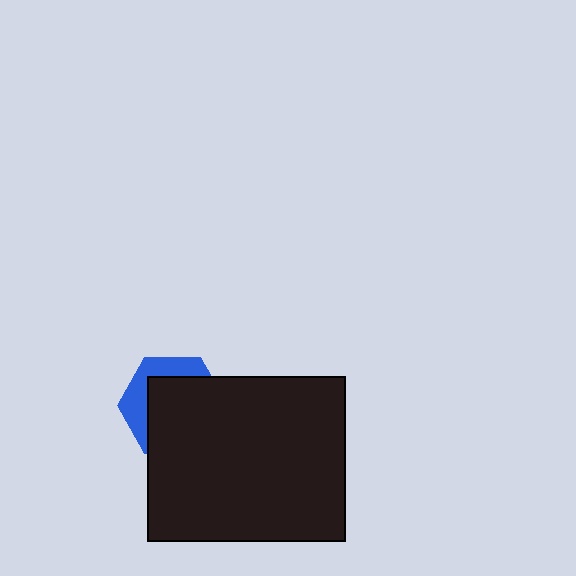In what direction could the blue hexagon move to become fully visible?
The blue hexagon could move toward the upper-left. That would shift it out from behind the black rectangle entirely.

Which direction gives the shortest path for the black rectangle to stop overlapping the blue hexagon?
Moving toward the lower-right gives the shortest separation.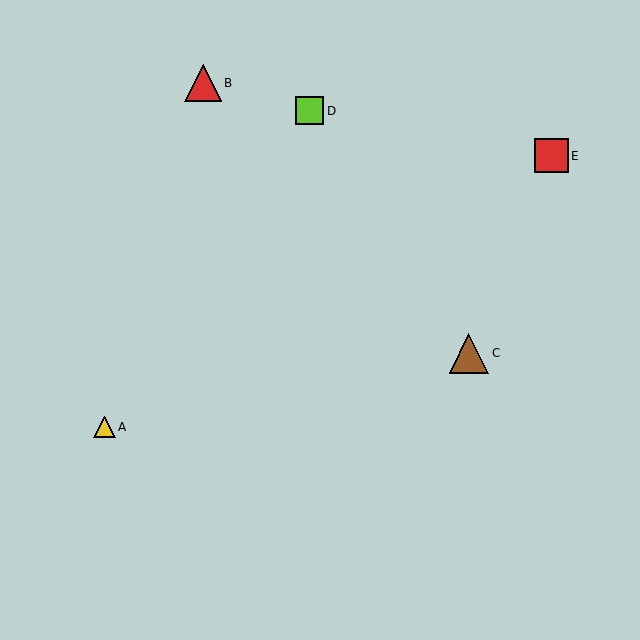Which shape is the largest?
The brown triangle (labeled C) is the largest.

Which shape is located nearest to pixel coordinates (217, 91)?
The red triangle (labeled B) at (203, 83) is nearest to that location.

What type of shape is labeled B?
Shape B is a red triangle.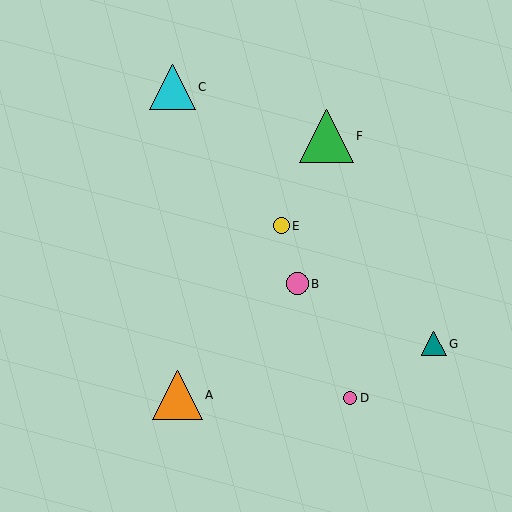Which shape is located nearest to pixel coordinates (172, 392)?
The orange triangle (labeled A) at (177, 395) is nearest to that location.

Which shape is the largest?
The green triangle (labeled F) is the largest.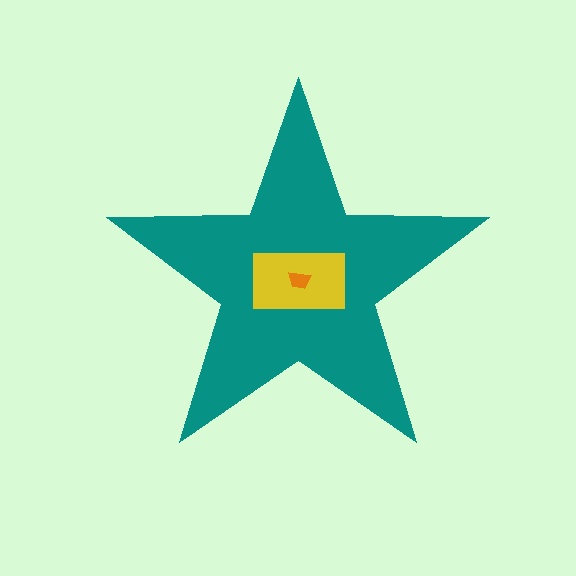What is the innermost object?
The orange trapezoid.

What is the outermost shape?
The teal star.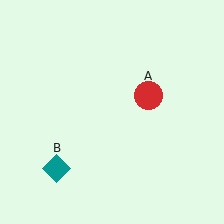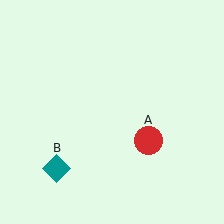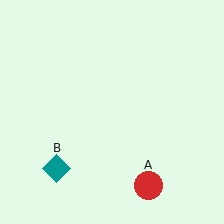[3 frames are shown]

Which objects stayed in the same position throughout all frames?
Teal diamond (object B) remained stationary.